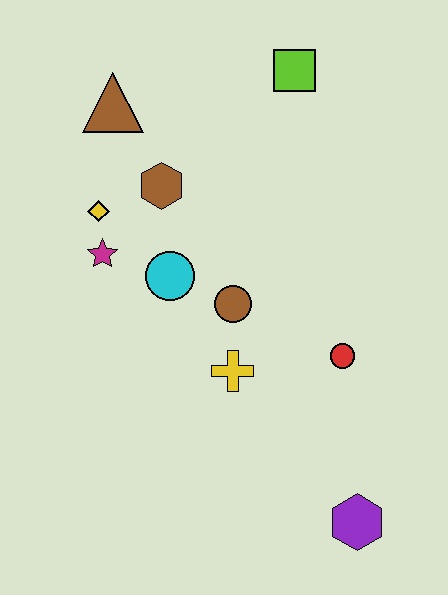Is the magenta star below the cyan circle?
No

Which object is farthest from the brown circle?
The purple hexagon is farthest from the brown circle.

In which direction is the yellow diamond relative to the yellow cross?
The yellow diamond is above the yellow cross.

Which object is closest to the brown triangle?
The brown hexagon is closest to the brown triangle.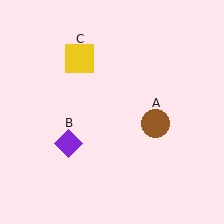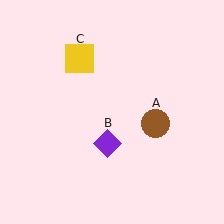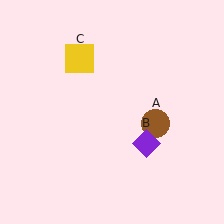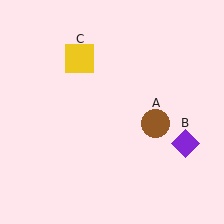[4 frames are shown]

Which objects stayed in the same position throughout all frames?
Brown circle (object A) and yellow square (object C) remained stationary.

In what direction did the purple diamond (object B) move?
The purple diamond (object B) moved right.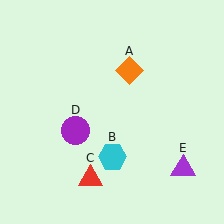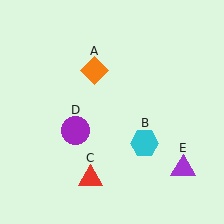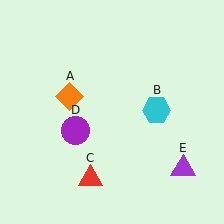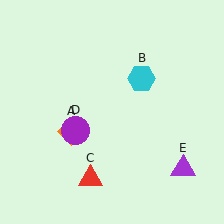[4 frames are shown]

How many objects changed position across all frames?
2 objects changed position: orange diamond (object A), cyan hexagon (object B).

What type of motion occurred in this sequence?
The orange diamond (object A), cyan hexagon (object B) rotated counterclockwise around the center of the scene.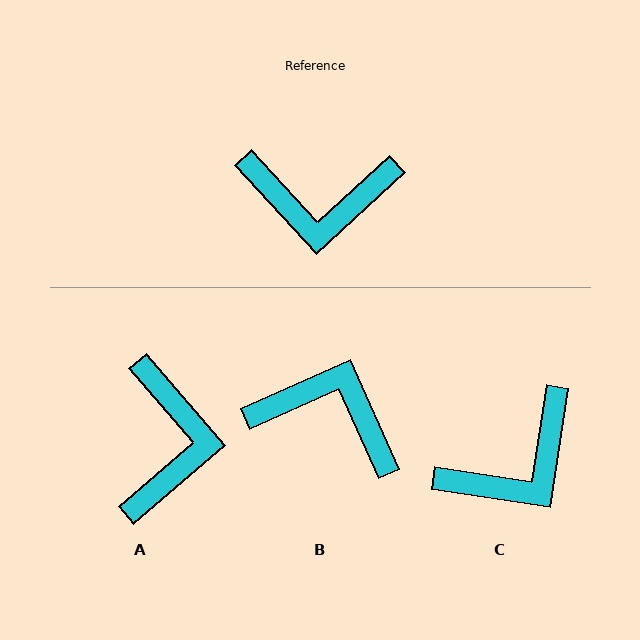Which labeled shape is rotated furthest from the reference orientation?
B, about 162 degrees away.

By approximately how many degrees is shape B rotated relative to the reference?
Approximately 162 degrees counter-clockwise.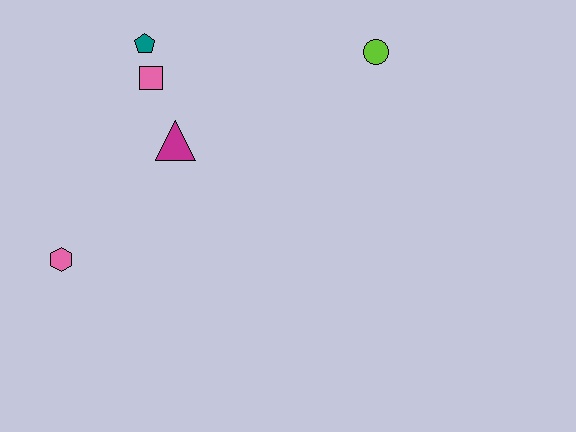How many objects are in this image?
There are 5 objects.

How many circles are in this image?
There is 1 circle.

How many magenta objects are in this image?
There is 1 magenta object.